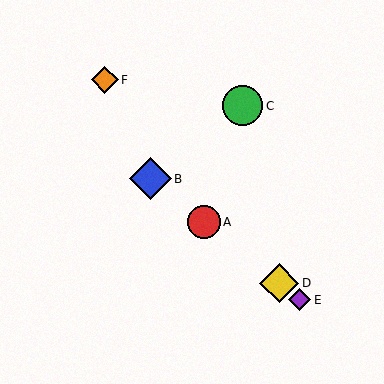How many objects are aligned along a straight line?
4 objects (A, B, D, E) are aligned along a straight line.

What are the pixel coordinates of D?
Object D is at (279, 283).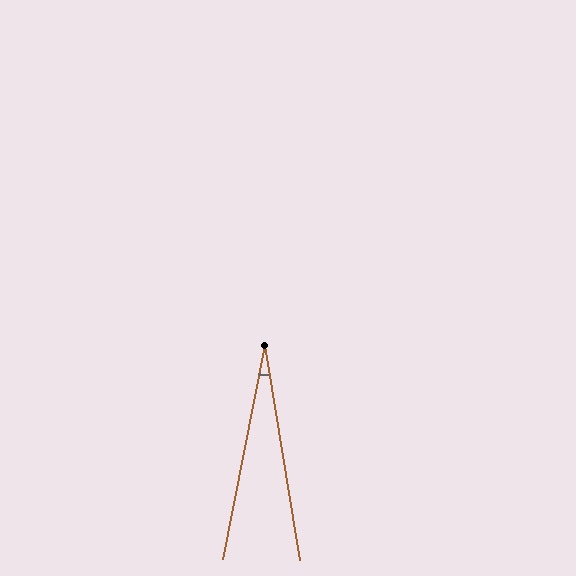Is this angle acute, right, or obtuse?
It is acute.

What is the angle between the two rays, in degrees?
Approximately 20 degrees.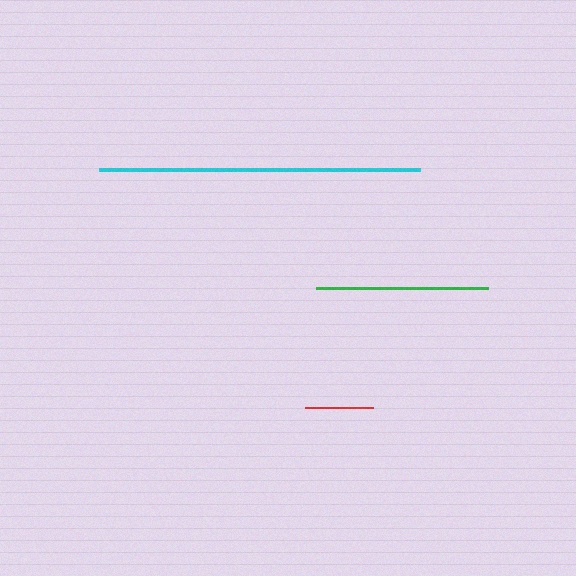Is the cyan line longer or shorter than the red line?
The cyan line is longer than the red line.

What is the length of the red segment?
The red segment is approximately 68 pixels long.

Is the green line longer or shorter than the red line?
The green line is longer than the red line.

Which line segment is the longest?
The cyan line is the longest at approximately 321 pixels.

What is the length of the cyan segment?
The cyan segment is approximately 321 pixels long.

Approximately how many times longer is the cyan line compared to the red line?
The cyan line is approximately 4.8 times the length of the red line.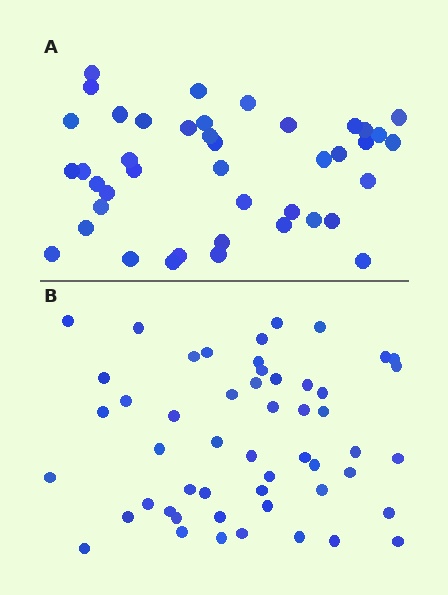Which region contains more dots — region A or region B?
Region B (the bottom region) has more dots.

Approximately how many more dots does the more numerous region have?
Region B has roughly 10 or so more dots than region A.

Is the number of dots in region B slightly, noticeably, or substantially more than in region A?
Region B has only slightly more — the two regions are fairly close. The ratio is roughly 1.2 to 1.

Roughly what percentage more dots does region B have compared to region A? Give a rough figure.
About 25% more.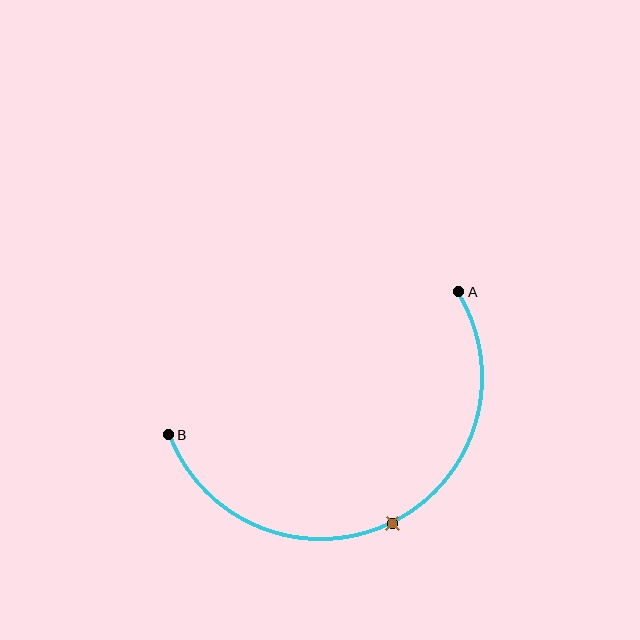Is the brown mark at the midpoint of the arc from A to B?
Yes. The brown mark lies on the arc at equal arc-length from both A and B — it is the arc midpoint.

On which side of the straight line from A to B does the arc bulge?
The arc bulges below the straight line connecting A and B.